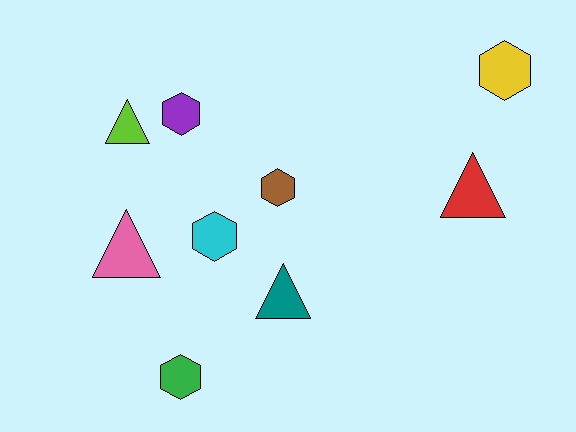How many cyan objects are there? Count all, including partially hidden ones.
There is 1 cyan object.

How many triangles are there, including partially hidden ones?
There are 4 triangles.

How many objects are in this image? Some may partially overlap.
There are 9 objects.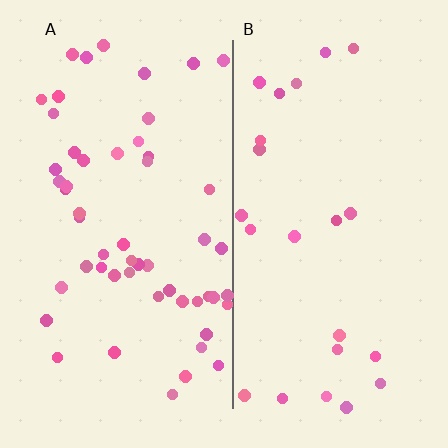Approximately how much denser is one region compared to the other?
Approximately 2.3× — region A over region B.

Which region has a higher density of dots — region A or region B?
A (the left).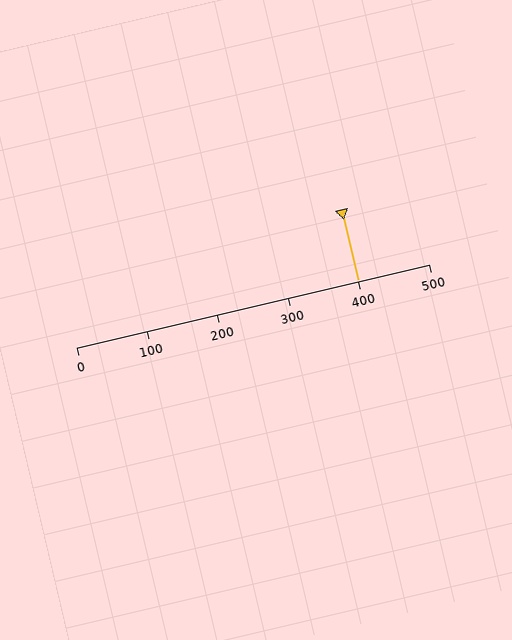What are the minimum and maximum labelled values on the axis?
The axis runs from 0 to 500.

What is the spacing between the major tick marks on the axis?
The major ticks are spaced 100 apart.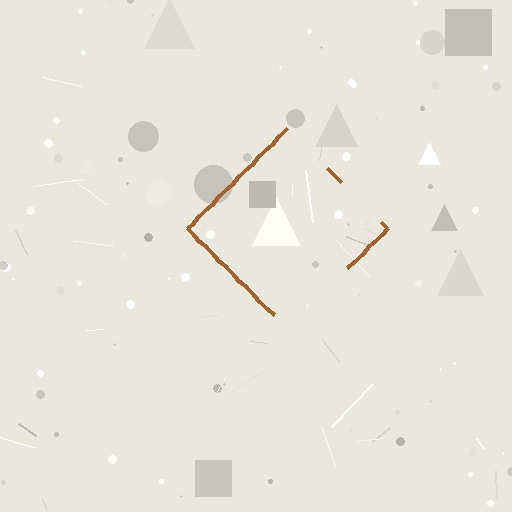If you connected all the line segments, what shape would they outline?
They would outline a diamond.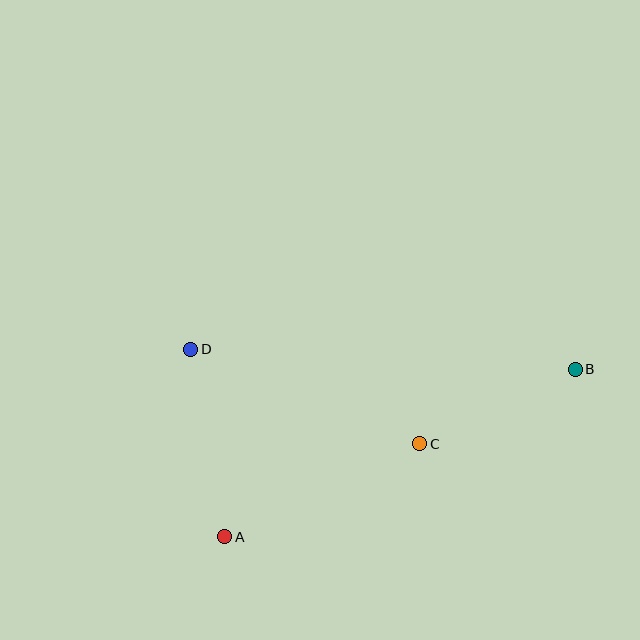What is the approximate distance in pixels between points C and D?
The distance between C and D is approximately 248 pixels.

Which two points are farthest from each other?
Points A and B are farthest from each other.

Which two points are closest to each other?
Points B and C are closest to each other.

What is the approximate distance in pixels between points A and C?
The distance between A and C is approximately 216 pixels.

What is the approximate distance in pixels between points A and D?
The distance between A and D is approximately 191 pixels.